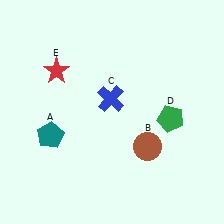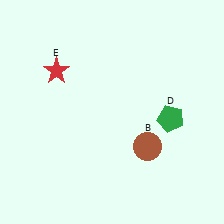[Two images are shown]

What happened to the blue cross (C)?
The blue cross (C) was removed in Image 2. It was in the top-left area of Image 1.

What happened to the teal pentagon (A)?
The teal pentagon (A) was removed in Image 2. It was in the bottom-left area of Image 1.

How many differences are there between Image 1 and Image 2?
There are 2 differences between the two images.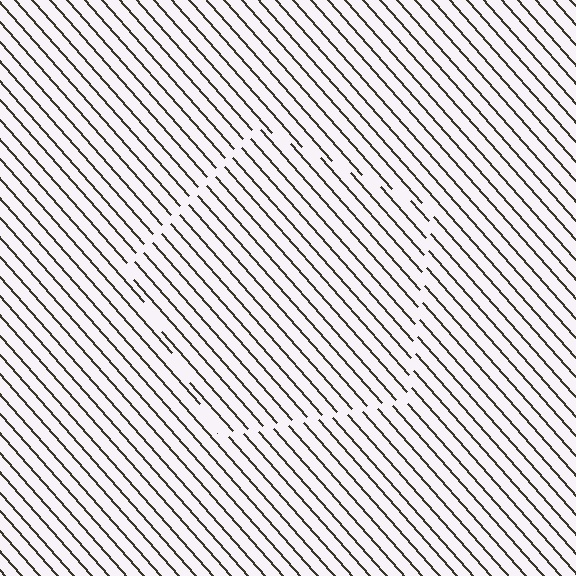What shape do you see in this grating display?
An illusory pentagon. The interior of the shape contains the same grating, shifted by half a period — the contour is defined by the phase discontinuity where line-ends from the inner and outer gratings abut.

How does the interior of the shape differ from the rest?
The interior of the shape contains the same grating, shifted by half a period — the contour is defined by the phase discontinuity where line-ends from the inner and outer gratings abut.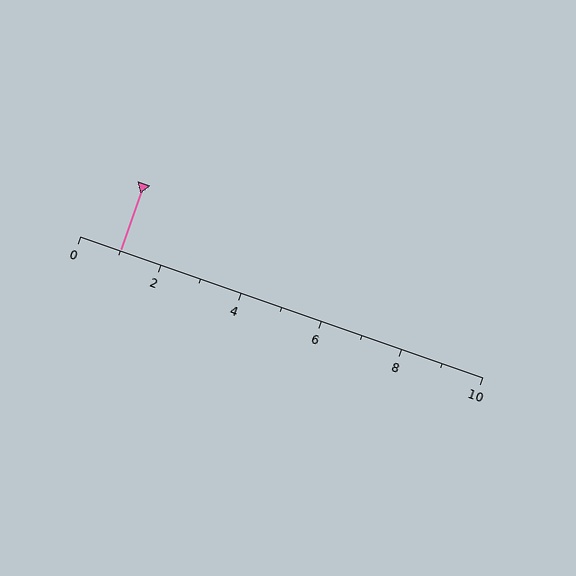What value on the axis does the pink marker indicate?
The marker indicates approximately 1.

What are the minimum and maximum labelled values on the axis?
The axis runs from 0 to 10.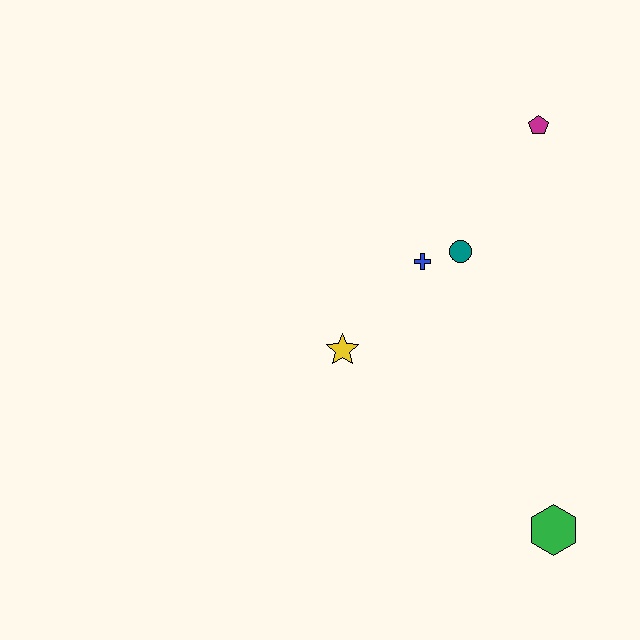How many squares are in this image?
There are no squares.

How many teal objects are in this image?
There is 1 teal object.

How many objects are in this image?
There are 5 objects.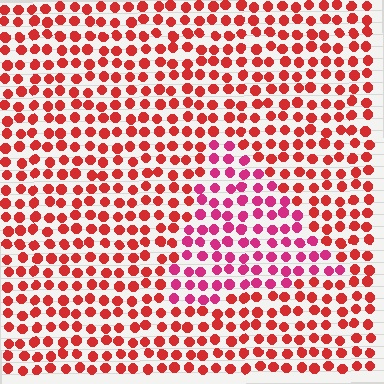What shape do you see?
I see a triangle.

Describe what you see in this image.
The image is filled with small red elements in a uniform arrangement. A triangle-shaped region is visible where the elements are tinted to a slightly different hue, forming a subtle color boundary.